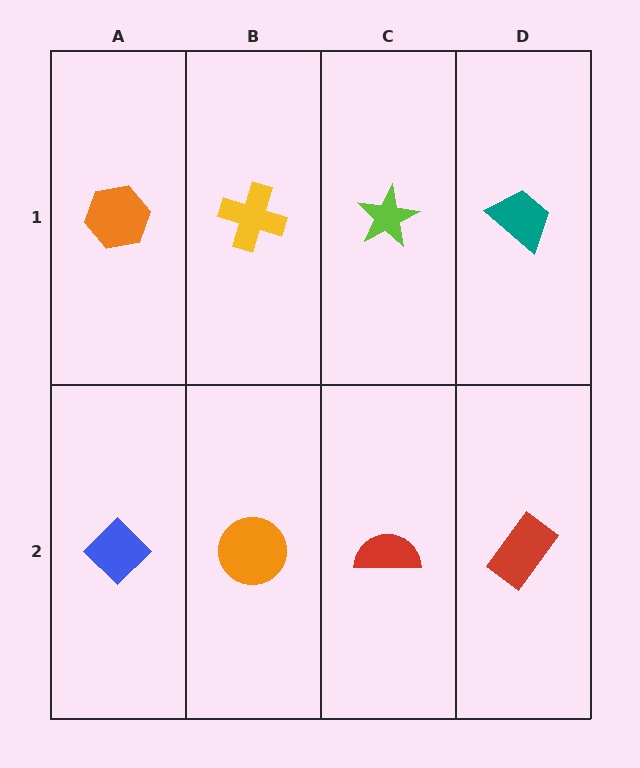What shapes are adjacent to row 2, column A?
An orange hexagon (row 1, column A), an orange circle (row 2, column B).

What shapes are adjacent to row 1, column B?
An orange circle (row 2, column B), an orange hexagon (row 1, column A), a lime star (row 1, column C).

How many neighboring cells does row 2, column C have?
3.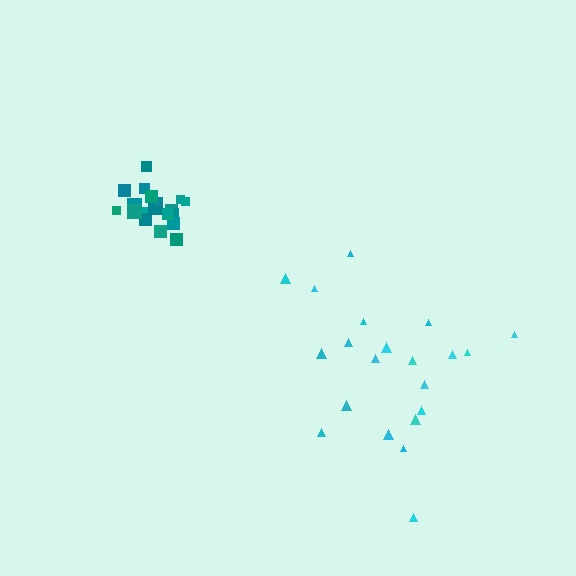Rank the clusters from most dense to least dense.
teal, cyan.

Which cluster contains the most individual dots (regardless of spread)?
Teal (21).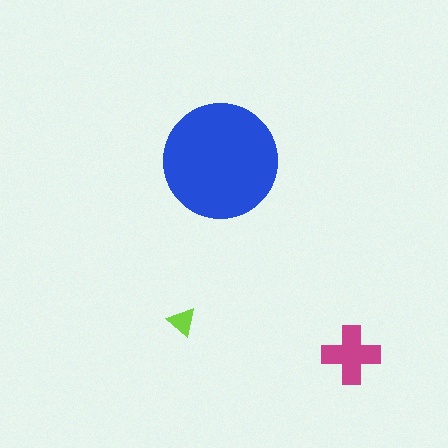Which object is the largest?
The blue circle.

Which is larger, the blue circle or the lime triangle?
The blue circle.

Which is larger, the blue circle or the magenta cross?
The blue circle.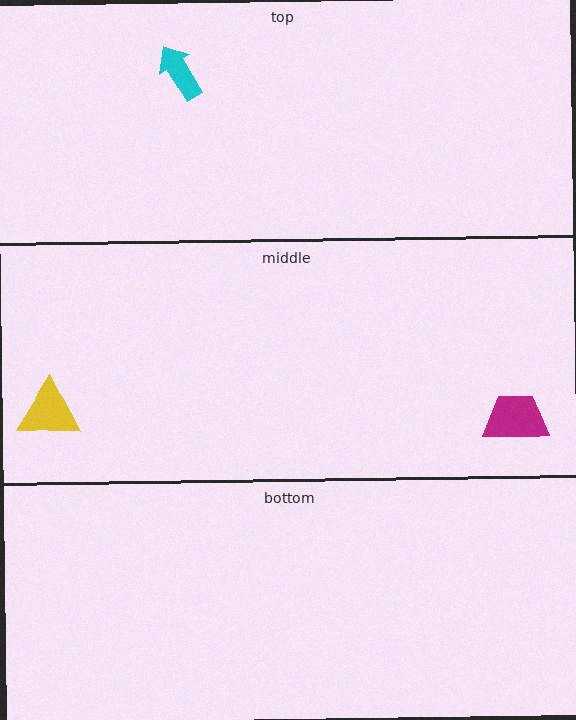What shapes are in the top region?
The cyan arrow.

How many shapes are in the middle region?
2.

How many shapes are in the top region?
1.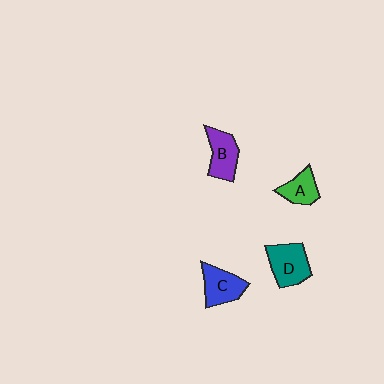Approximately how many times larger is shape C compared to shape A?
Approximately 1.3 times.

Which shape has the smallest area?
Shape A (green).